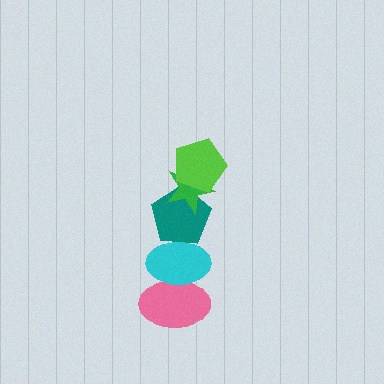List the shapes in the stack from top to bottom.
From top to bottom: the lime pentagon, the green star, the teal pentagon, the cyan ellipse, the pink ellipse.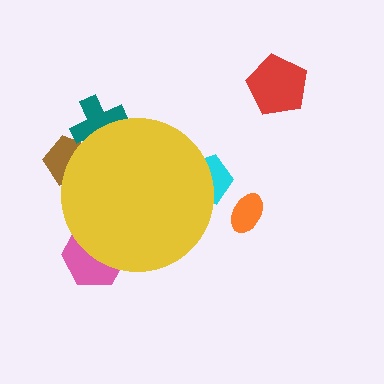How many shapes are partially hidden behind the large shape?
4 shapes are partially hidden.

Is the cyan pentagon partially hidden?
Yes, the cyan pentagon is partially hidden behind the yellow circle.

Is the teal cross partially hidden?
Yes, the teal cross is partially hidden behind the yellow circle.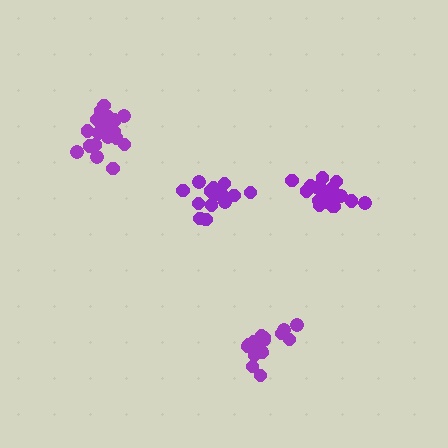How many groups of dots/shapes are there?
There are 4 groups.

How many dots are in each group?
Group 1: 20 dots, Group 2: 15 dots, Group 3: 15 dots, Group 4: 21 dots (71 total).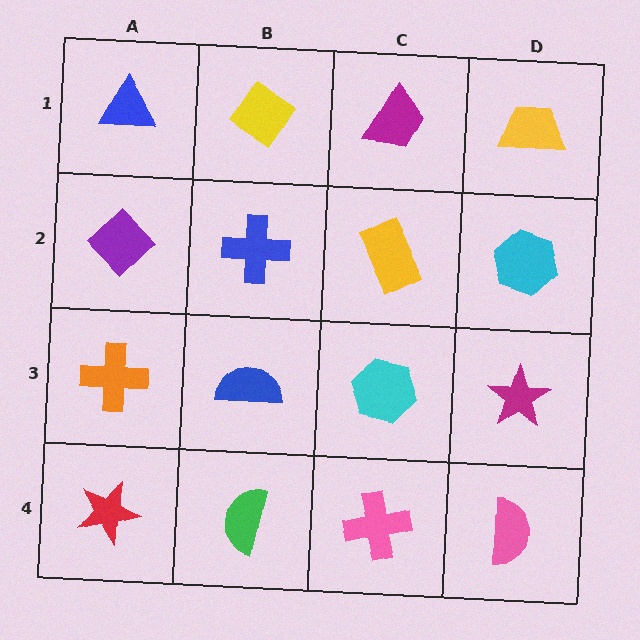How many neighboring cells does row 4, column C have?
3.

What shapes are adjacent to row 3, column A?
A purple diamond (row 2, column A), a red star (row 4, column A), a blue semicircle (row 3, column B).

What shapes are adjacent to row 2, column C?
A magenta trapezoid (row 1, column C), a cyan hexagon (row 3, column C), a blue cross (row 2, column B), a cyan hexagon (row 2, column D).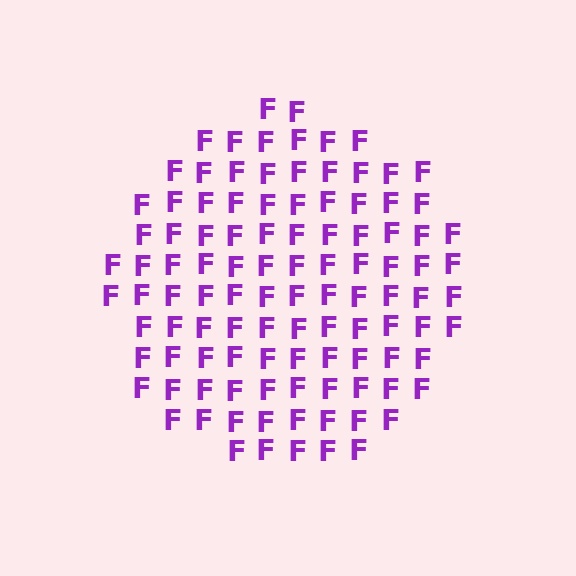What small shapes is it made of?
It is made of small letter F's.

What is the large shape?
The large shape is a circle.